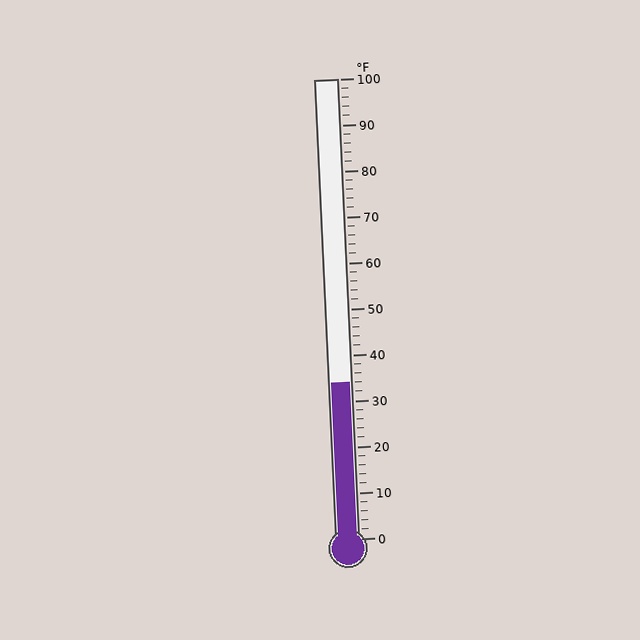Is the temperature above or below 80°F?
The temperature is below 80°F.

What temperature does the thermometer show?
The thermometer shows approximately 34°F.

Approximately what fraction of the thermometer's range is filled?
The thermometer is filled to approximately 35% of its range.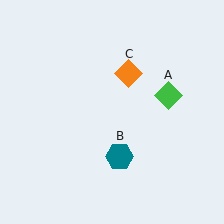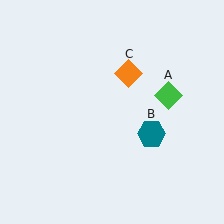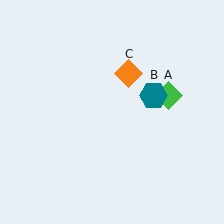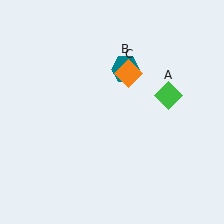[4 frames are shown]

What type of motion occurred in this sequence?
The teal hexagon (object B) rotated counterclockwise around the center of the scene.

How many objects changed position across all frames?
1 object changed position: teal hexagon (object B).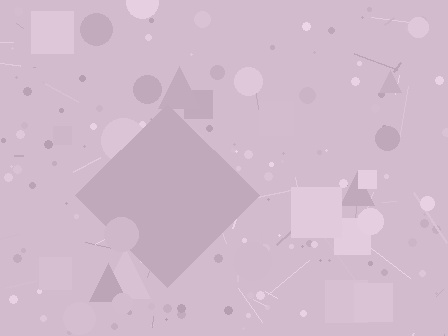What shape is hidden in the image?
A diamond is hidden in the image.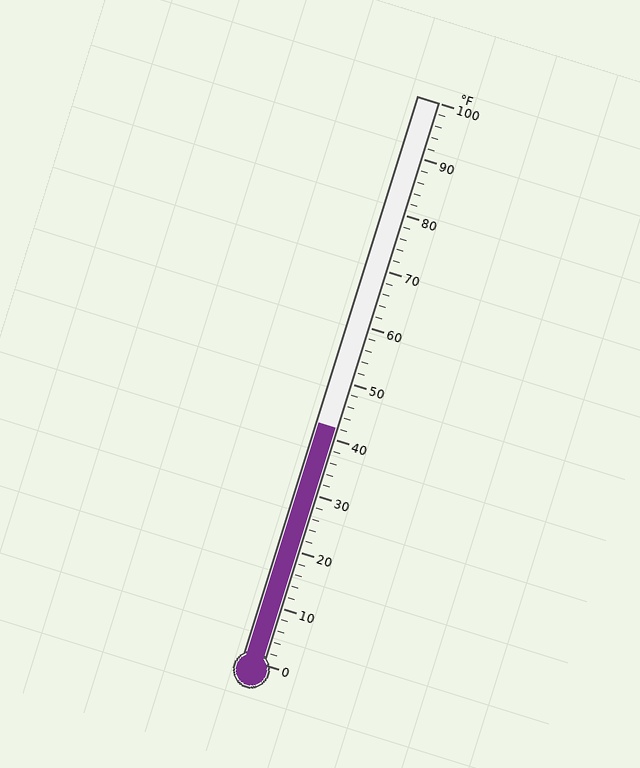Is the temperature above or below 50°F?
The temperature is below 50°F.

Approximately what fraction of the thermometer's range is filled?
The thermometer is filled to approximately 40% of its range.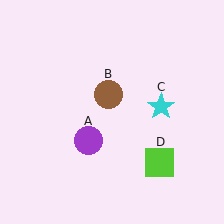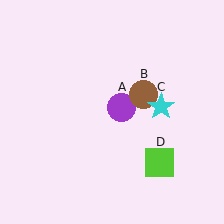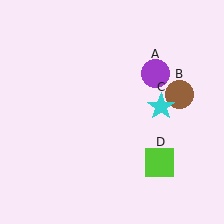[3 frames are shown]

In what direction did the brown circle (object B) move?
The brown circle (object B) moved right.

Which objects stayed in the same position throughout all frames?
Cyan star (object C) and lime square (object D) remained stationary.